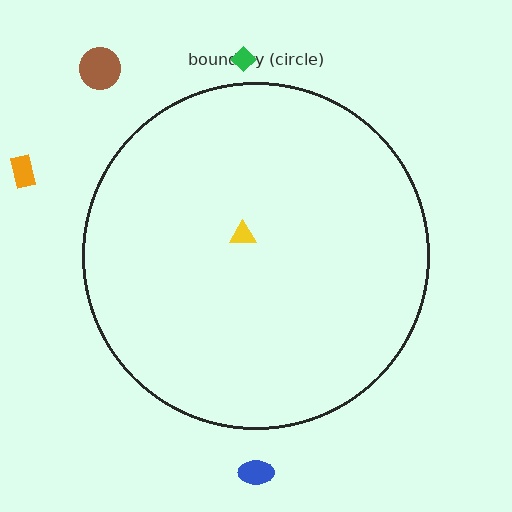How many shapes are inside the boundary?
1 inside, 4 outside.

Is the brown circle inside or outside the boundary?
Outside.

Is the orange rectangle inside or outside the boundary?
Outside.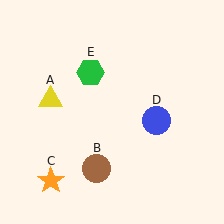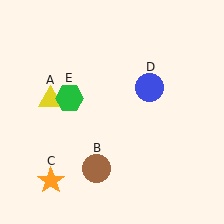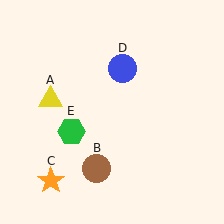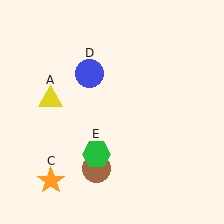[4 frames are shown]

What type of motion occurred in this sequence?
The blue circle (object D), green hexagon (object E) rotated counterclockwise around the center of the scene.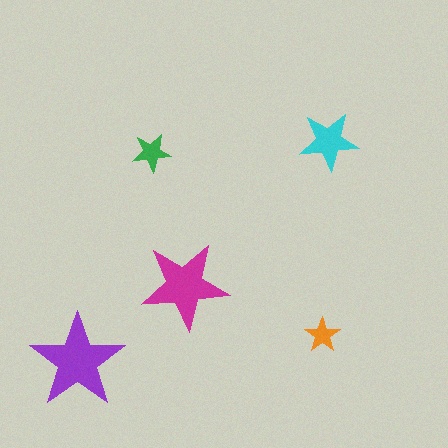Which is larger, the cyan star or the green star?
The cyan one.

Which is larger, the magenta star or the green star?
The magenta one.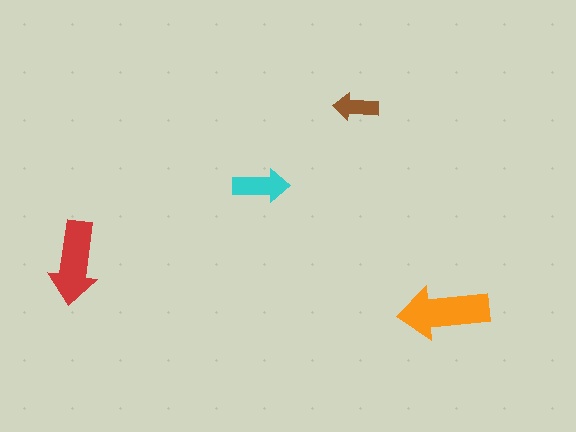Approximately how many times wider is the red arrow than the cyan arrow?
About 1.5 times wider.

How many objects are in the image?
There are 4 objects in the image.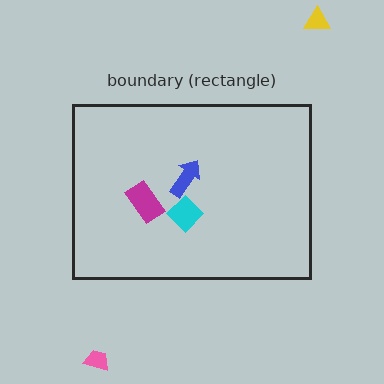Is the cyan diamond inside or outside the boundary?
Inside.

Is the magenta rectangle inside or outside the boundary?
Inside.